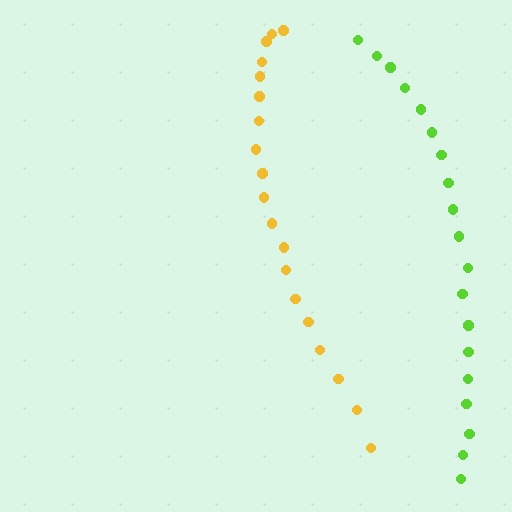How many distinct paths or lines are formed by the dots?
There are 2 distinct paths.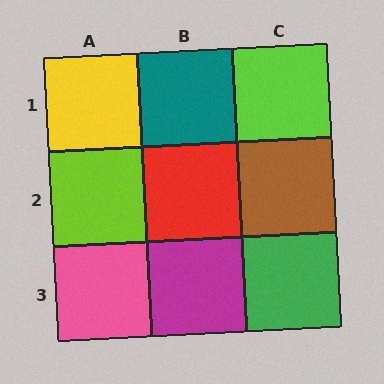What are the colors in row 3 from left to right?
Pink, magenta, green.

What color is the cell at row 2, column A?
Lime.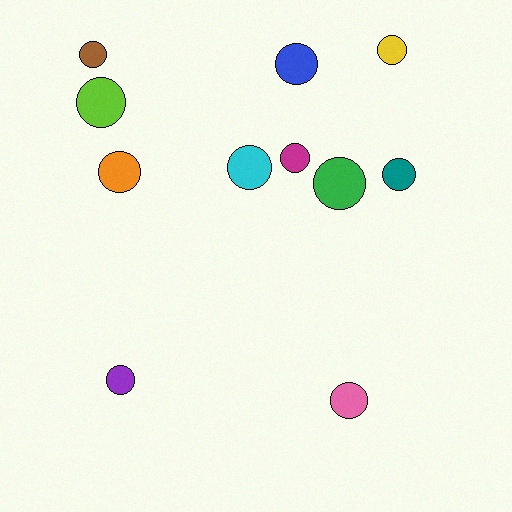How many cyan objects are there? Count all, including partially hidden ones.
There is 1 cyan object.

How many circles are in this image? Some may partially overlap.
There are 11 circles.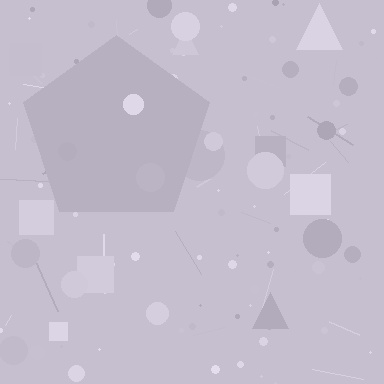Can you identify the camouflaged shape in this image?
The camouflaged shape is a pentagon.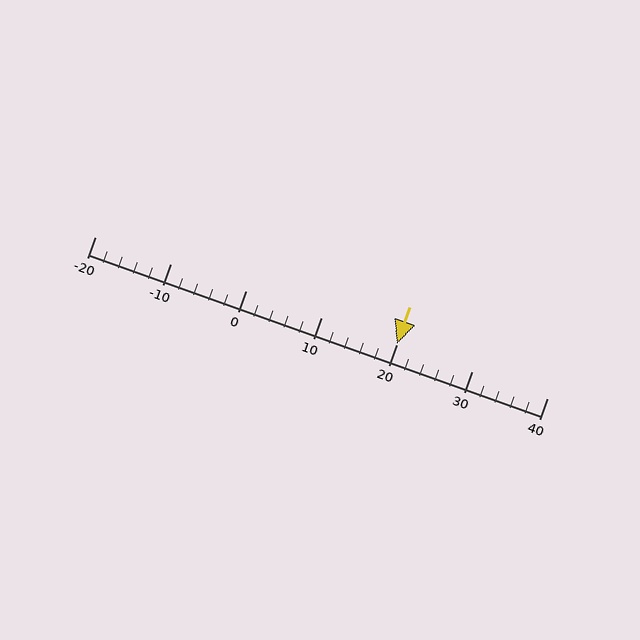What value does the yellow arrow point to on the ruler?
The yellow arrow points to approximately 20.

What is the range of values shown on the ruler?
The ruler shows values from -20 to 40.